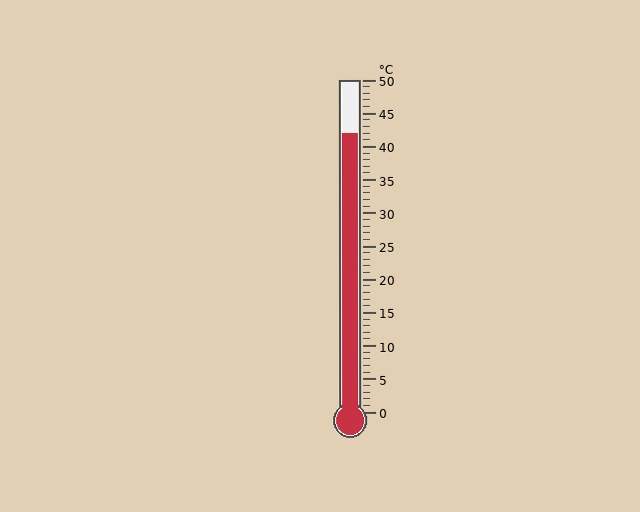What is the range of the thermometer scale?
The thermometer scale ranges from 0°C to 50°C.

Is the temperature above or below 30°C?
The temperature is above 30°C.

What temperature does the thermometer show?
The thermometer shows approximately 42°C.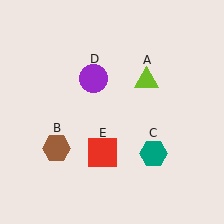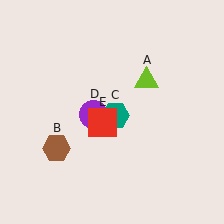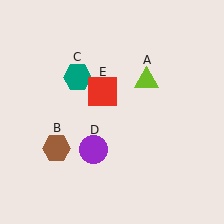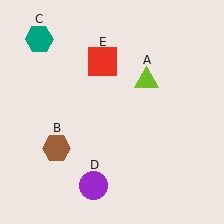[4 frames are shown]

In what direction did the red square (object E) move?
The red square (object E) moved up.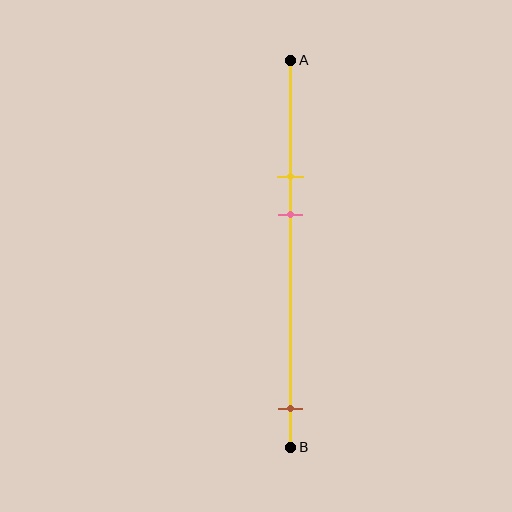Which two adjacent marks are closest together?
The yellow and pink marks are the closest adjacent pair.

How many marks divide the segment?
There are 3 marks dividing the segment.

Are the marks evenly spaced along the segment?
No, the marks are not evenly spaced.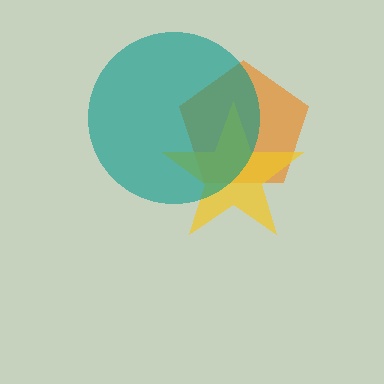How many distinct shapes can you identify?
There are 3 distinct shapes: an orange pentagon, a yellow star, a teal circle.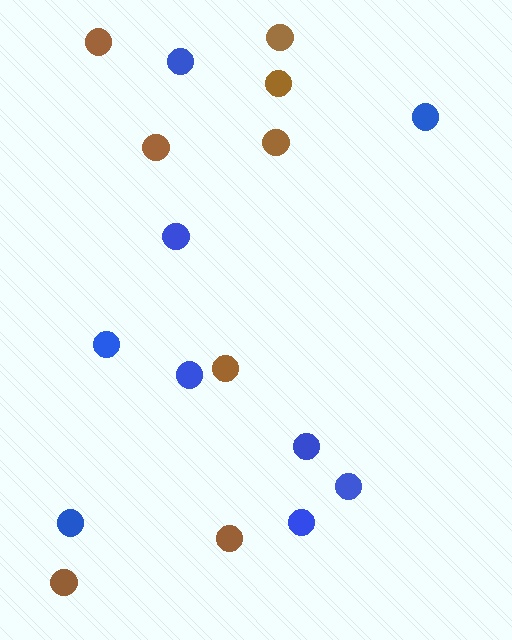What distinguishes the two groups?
There are 2 groups: one group of blue circles (9) and one group of brown circles (8).